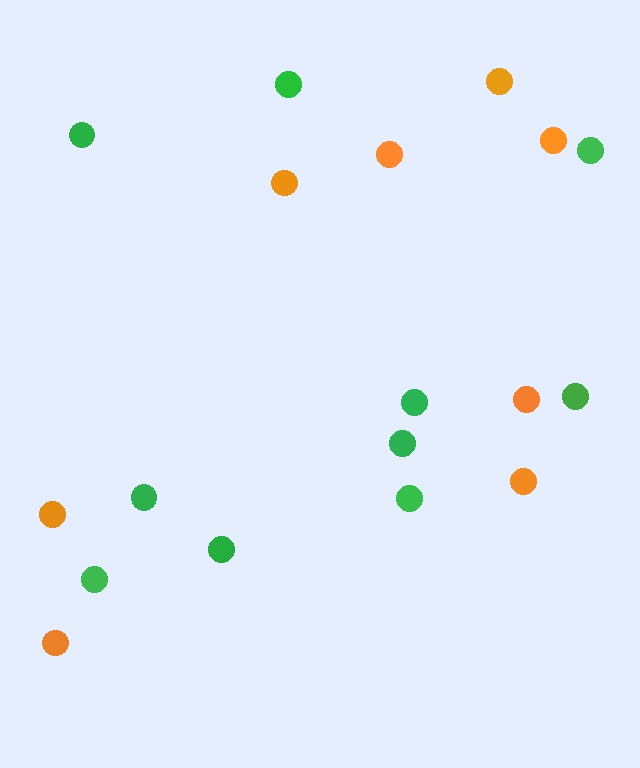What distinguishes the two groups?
There are 2 groups: one group of orange circles (8) and one group of green circles (10).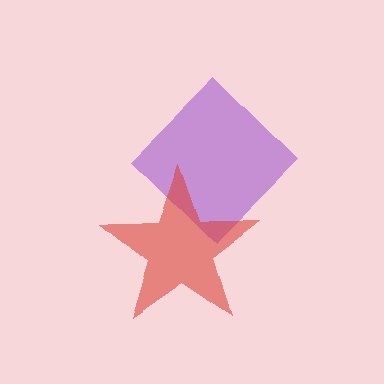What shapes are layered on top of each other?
The layered shapes are: a purple diamond, a red star.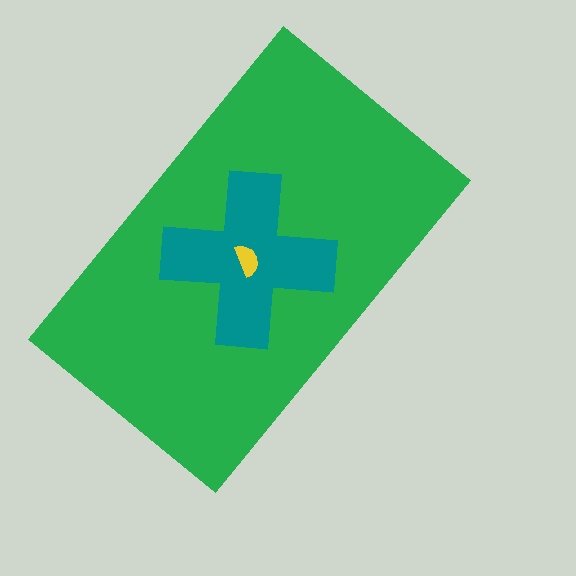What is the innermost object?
The yellow semicircle.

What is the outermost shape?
The green rectangle.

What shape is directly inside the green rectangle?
The teal cross.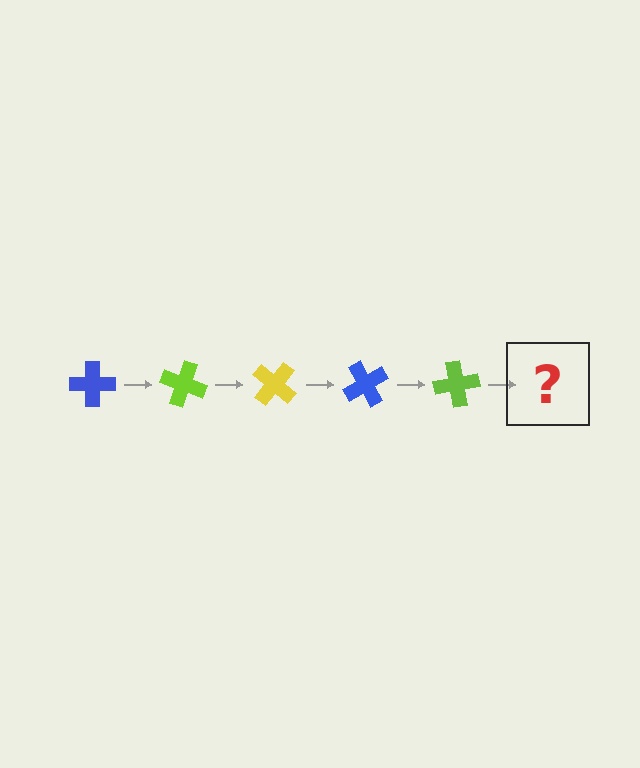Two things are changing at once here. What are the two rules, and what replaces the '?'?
The two rules are that it rotates 20 degrees each step and the color cycles through blue, lime, and yellow. The '?' should be a yellow cross, rotated 100 degrees from the start.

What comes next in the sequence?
The next element should be a yellow cross, rotated 100 degrees from the start.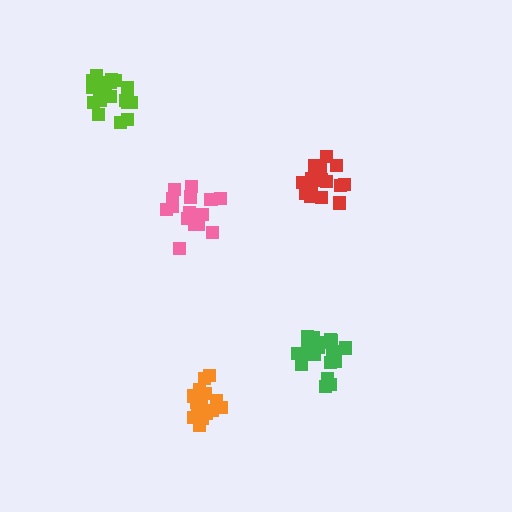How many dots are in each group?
Group 1: 19 dots, Group 2: 16 dots, Group 3: 19 dots, Group 4: 19 dots, Group 5: 15 dots (88 total).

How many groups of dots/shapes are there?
There are 5 groups.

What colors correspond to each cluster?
The clusters are colored: red, pink, green, lime, orange.